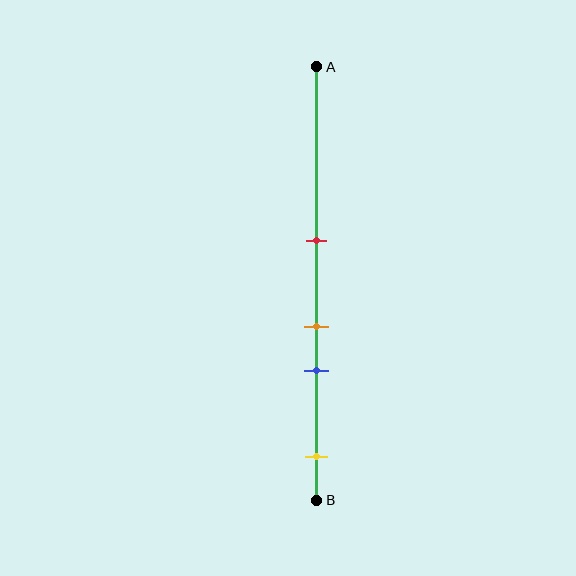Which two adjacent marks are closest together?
The orange and blue marks are the closest adjacent pair.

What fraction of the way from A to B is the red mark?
The red mark is approximately 40% (0.4) of the way from A to B.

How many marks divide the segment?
There are 4 marks dividing the segment.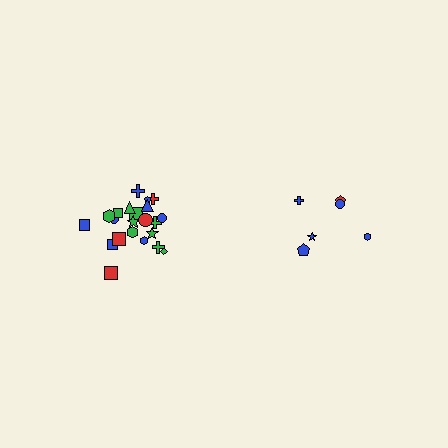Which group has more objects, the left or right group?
The left group.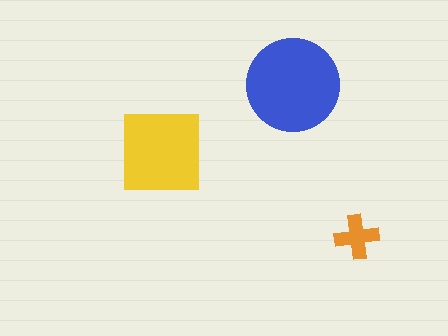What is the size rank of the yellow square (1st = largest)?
2nd.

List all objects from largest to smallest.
The blue circle, the yellow square, the orange cross.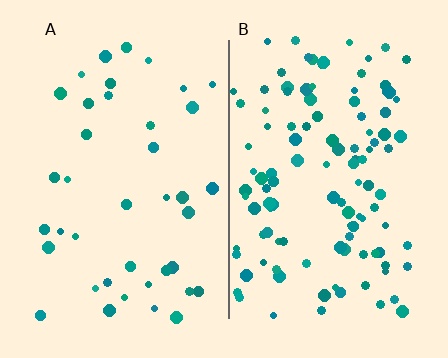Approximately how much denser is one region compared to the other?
Approximately 2.9× — region B over region A.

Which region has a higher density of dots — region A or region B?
B (the right).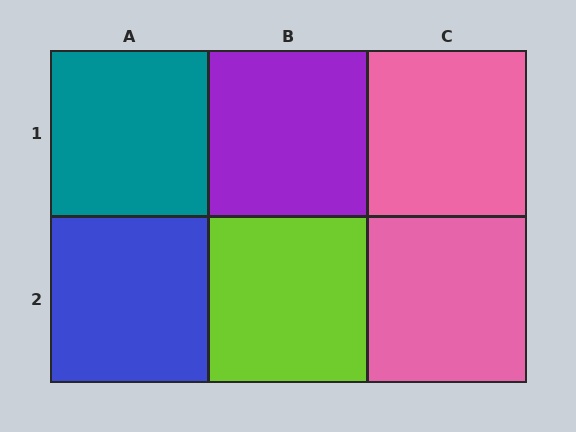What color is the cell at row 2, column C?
Pink.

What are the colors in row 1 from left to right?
Teal, purple, pink.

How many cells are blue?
1 cell is blue.